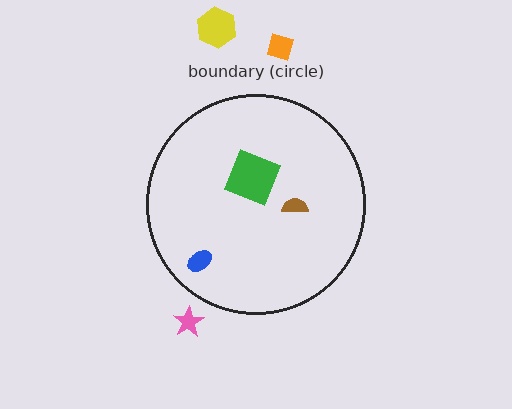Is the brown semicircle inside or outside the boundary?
Inside.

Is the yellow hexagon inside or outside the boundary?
Outside.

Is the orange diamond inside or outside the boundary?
Outside.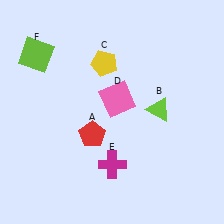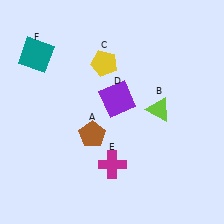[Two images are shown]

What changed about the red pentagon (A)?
In Image 1, A is red. In Image 2, it changed to brown.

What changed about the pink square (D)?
In Image 1, D is pink. In Image 2, it changed to purple.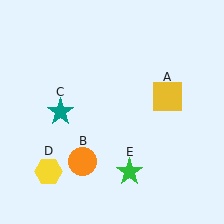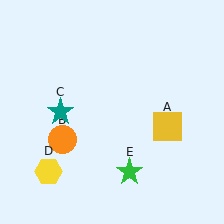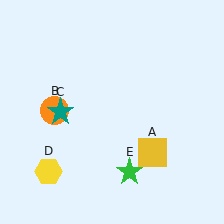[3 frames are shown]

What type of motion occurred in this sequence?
The yellow square (object A), orange circle (object B) rotated clockwise around the center of the scene.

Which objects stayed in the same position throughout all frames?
Teal star (object C) and yellow hexagon (object D) and green star (object E) remained stationary.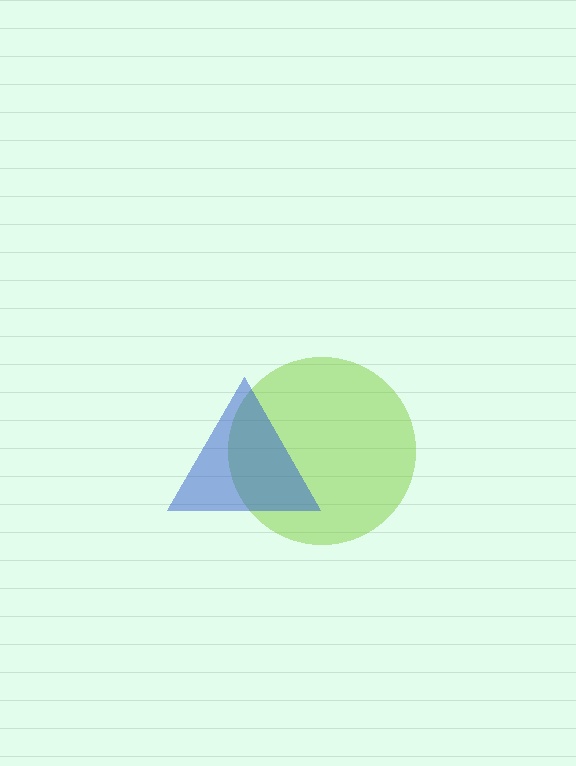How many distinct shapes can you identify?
There are 2 distinct shapes: a lime circle, a blue triangle.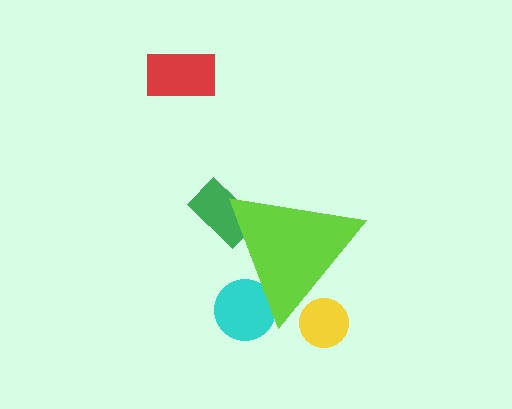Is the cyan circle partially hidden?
Yes, the cyan circle is partially hidden behind the lime triangle.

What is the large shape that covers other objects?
A lime triangle.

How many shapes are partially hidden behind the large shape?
3 shapes are partially hidden.